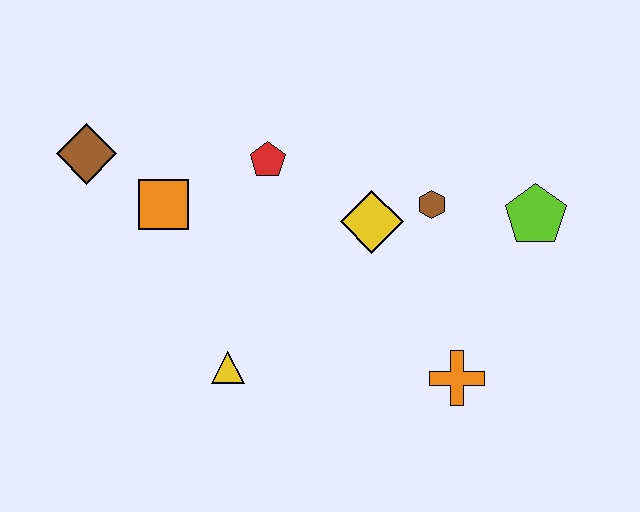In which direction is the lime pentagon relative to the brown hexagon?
The lime pentagon is to the right of the brown hexagon.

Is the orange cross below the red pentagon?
Yes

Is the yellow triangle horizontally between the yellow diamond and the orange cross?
No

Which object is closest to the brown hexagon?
The yellow diamond is closest to the brown hexagon.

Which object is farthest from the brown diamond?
The lime pentagon is farthest from the brown diamond.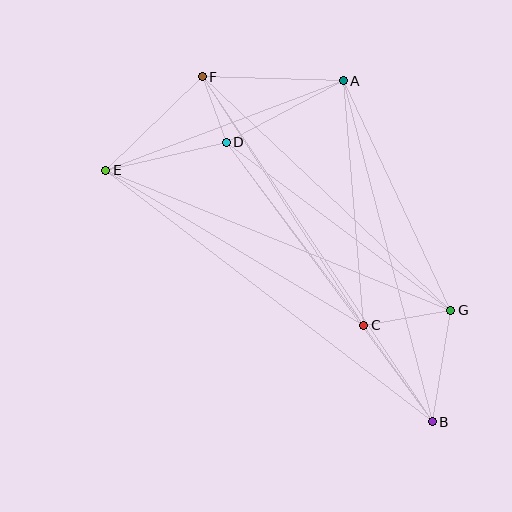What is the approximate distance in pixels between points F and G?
The distance between F and G is approximately 341 pixels.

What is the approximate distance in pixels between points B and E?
The distance between B and E is approximately 412 pixels.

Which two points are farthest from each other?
Points B and F are farthest from each other.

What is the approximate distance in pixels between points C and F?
The distance between C and F is approximately 296 pixels.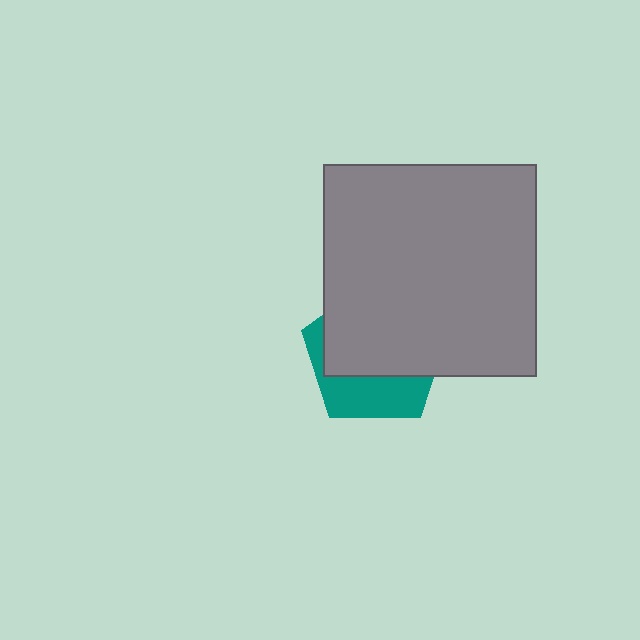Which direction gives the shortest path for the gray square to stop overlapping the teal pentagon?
Moving up gives the shortest separation.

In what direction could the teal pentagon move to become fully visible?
The teal pentagon could move down. That would shift it out from behind the gray square entirely.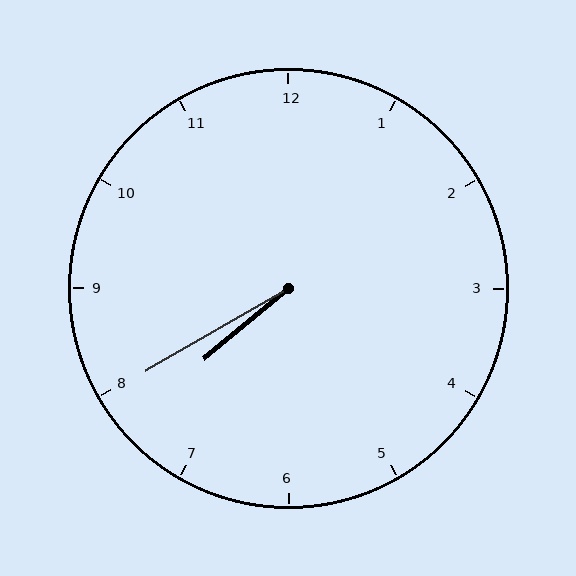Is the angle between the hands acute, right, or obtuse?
It is acute.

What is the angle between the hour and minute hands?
Approximately 10 degrees.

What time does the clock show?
7:40.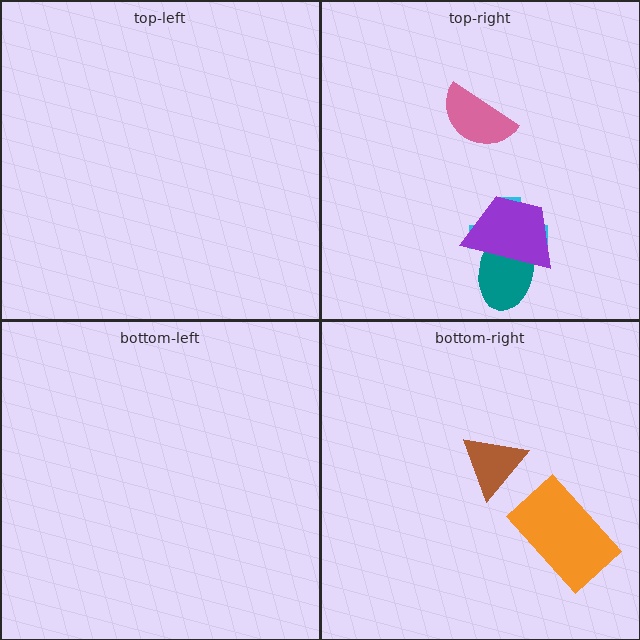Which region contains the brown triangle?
The bottom-right region.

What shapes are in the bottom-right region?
The orange rectangle, the brown triangle.